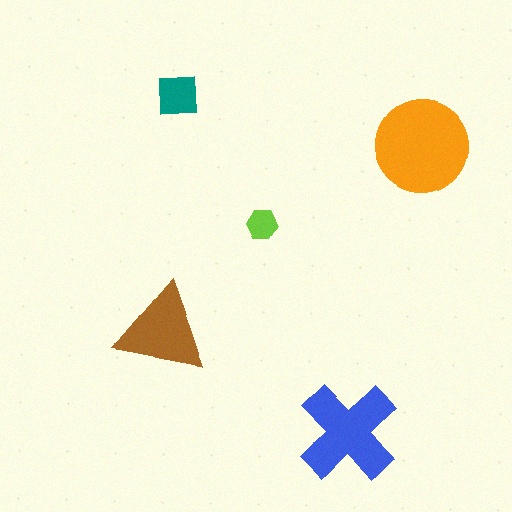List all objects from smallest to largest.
The lime hexagon, the teal square, the brown triangle, the blue cross, the orange circle.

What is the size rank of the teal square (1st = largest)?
4th.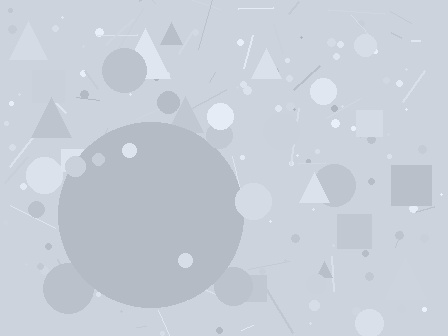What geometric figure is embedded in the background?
A circle is embedded in the background.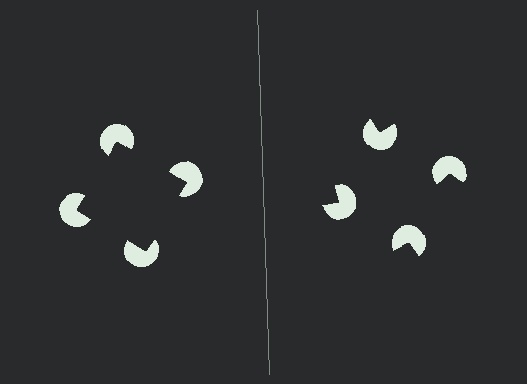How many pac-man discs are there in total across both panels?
8 — 4 on each side.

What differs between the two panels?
The pac-man discs are positioned identically on both sides; only the wedge orientations differ. On the left they align to a square; on the right they are misaligned.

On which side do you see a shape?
An illusory square appears on the left side. On the right side the wedge cuts are rotated, so no coherent shape forms.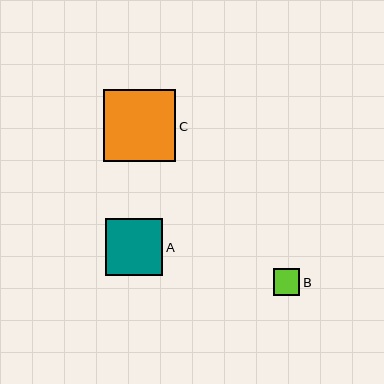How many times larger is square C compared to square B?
Square C is approximately 2.7 times the size of square B.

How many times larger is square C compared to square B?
Square C is approximately 2.7 times the size of square B.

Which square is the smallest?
Square B is the smallest with a size of approximately 27 pixels.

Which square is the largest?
Square C is the largest with a size of approximately 72 pixels.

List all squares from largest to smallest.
From largest to smallest: C, A, B.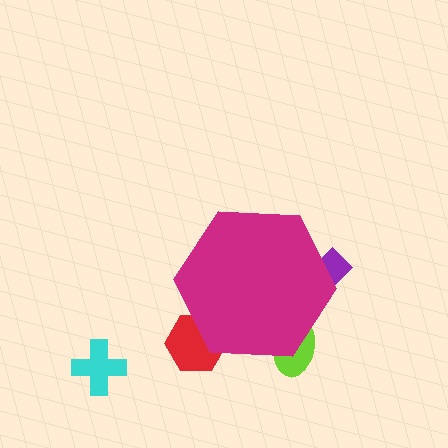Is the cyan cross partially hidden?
No, the cyan cross is fully visible.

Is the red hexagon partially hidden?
Yes, the red hexagon is partially hidden behind the magenta hexagon.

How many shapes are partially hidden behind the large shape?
3 shapes are partially hidden.